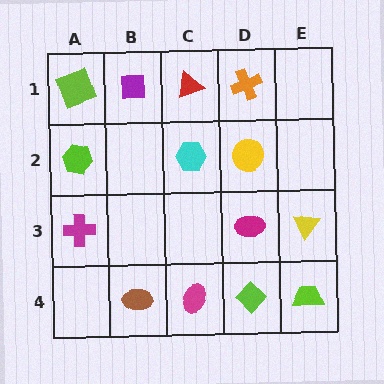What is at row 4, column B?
A brown ellipse.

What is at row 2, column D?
A yellow circle.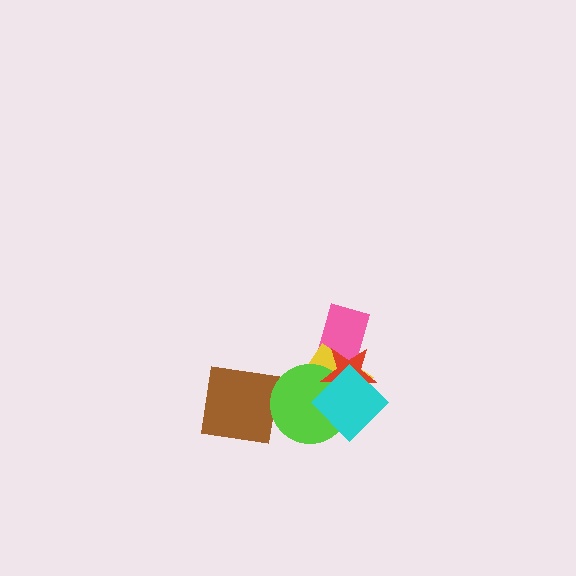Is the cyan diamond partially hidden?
No, no other shape covers it.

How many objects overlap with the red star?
4 objects overlap with the red star.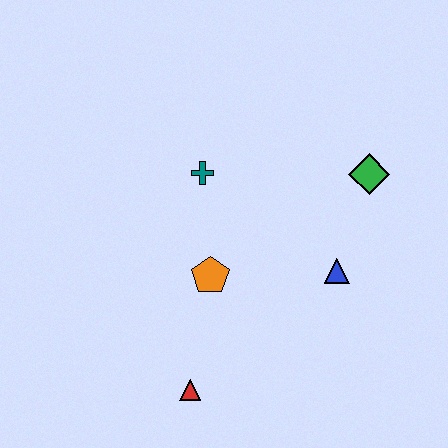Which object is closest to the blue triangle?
The green diamond is closest to the blue triangle.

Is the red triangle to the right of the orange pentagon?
No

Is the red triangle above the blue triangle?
No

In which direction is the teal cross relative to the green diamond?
The teal cross is to the left of the green diamond.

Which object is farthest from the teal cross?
The red triangle is farthest from the teal cross.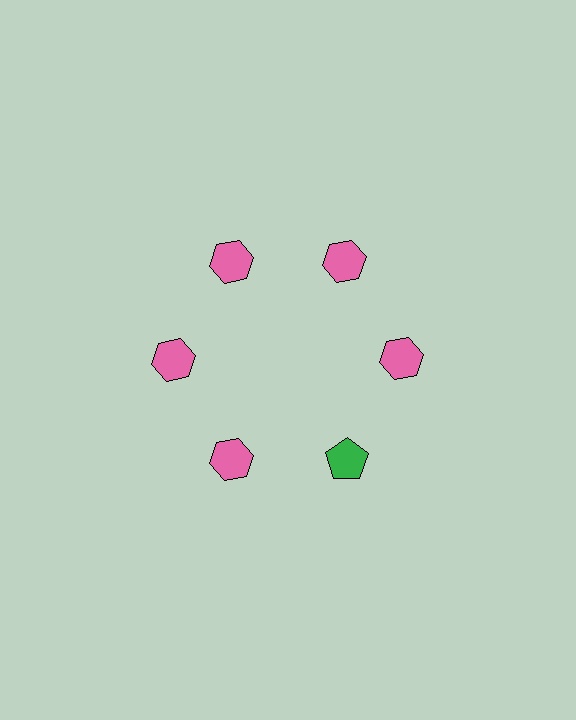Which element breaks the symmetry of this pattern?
The green pentagon at roughly the 5 o'clock position breaks the symmetry. All other shapes are pink hexagons.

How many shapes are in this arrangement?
There are 6 shapes arranged in a ring pattern.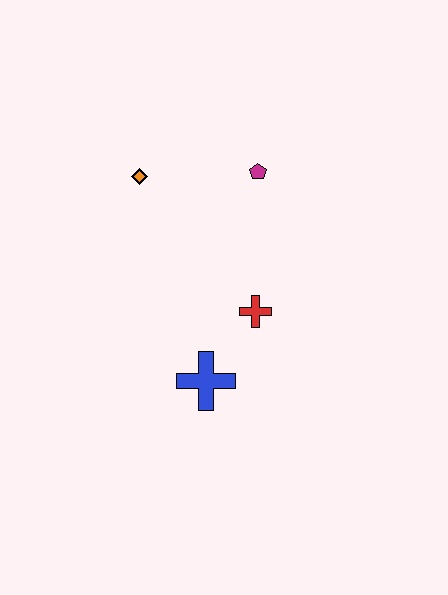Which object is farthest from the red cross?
The orange diamond is farthest from the red cross.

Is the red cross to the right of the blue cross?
Yes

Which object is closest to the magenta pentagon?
The orange diamond is closest to the magenta pentagon.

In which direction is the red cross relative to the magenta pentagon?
The red cross is below the magenta pentagon.